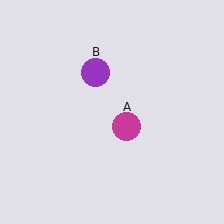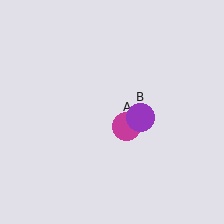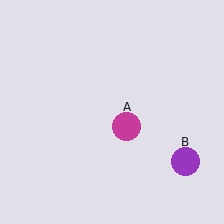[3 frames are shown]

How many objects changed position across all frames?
1 object changed position: purple circle (object B).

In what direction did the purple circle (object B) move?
The purple circle (object B) moved down and to the right.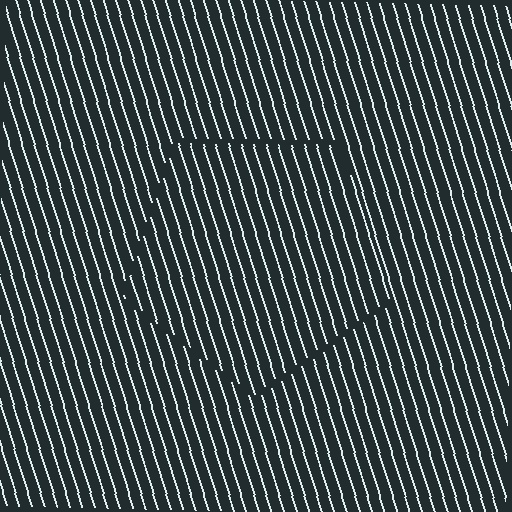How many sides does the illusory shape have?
5 sides — the line-ends trace a pentagon.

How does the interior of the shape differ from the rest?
The interior of the shape contains the same grating, shifted by half a period — the contour is defined by the phase discontinuity where line-ends from the inner and outer gratings abut.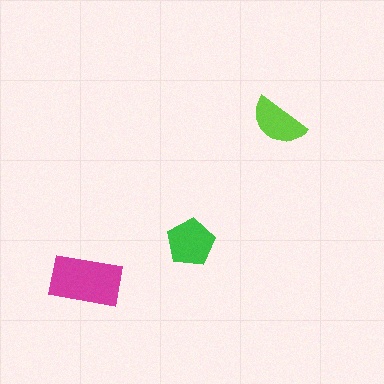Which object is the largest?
The magenta rectangle.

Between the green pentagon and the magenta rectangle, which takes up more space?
The magenta rectangle.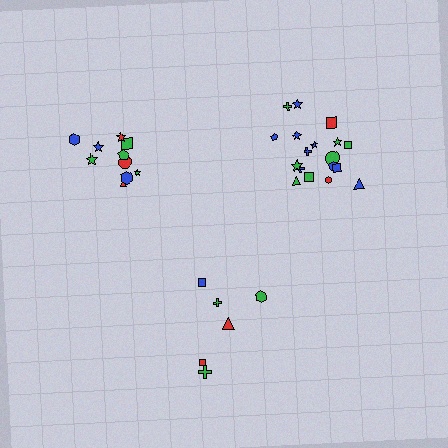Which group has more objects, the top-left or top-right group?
The top-right group.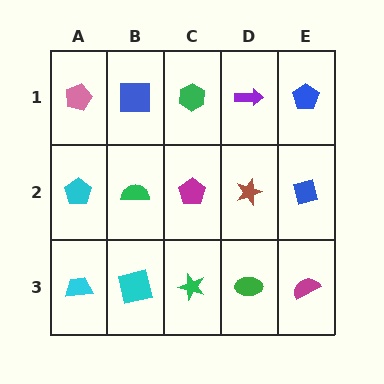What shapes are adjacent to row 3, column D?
A brown star (row 2, column D), a green star (row 3, column C), a magenta semicircle (row 3, column E).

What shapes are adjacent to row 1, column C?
A magenta pentagon (row 2, column C), a blue square (row 1, column B), a purple arrow (row 1, column D).